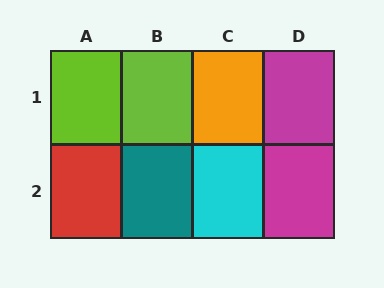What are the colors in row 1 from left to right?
Lime, lime, orange, magenta.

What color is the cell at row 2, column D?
Magenta.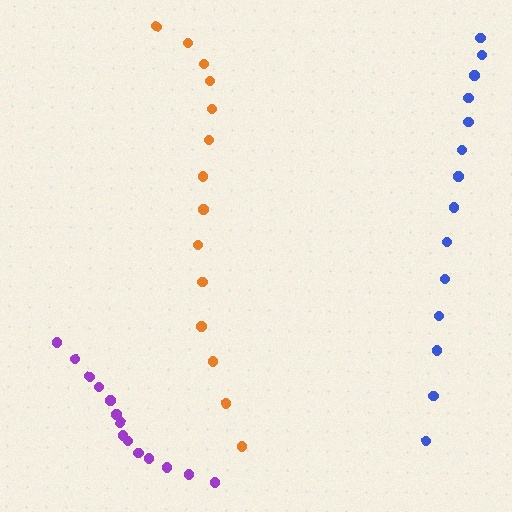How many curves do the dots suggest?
There are 3 distinct paths.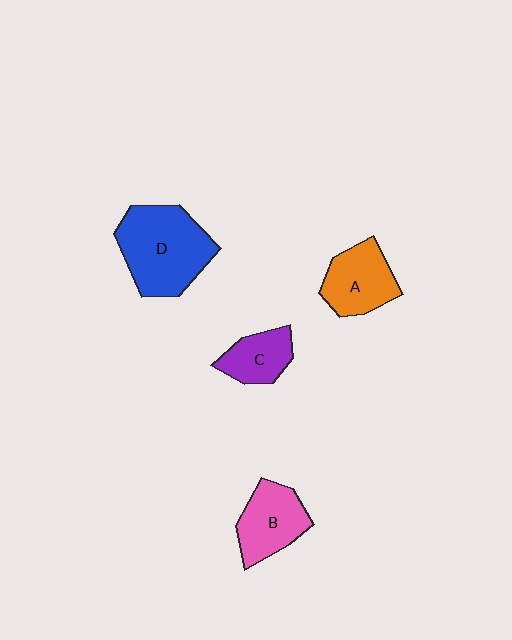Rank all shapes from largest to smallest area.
From largest to smallest: D (blue), A (orange), B (pink), C (purple).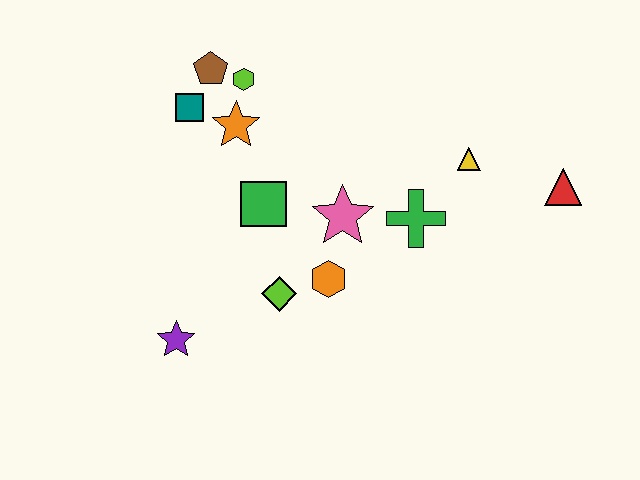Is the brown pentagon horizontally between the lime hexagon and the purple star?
Yes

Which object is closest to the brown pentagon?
The lime hexagon is closest to the brown pentagon.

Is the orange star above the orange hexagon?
Yes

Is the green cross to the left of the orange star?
No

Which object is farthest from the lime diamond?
The red triangle is farthest from the lime diamond.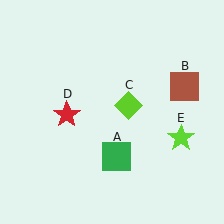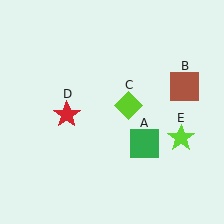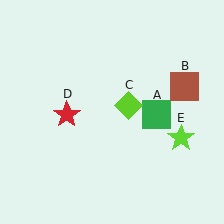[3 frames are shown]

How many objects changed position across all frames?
1 object changed position: green square (object A).